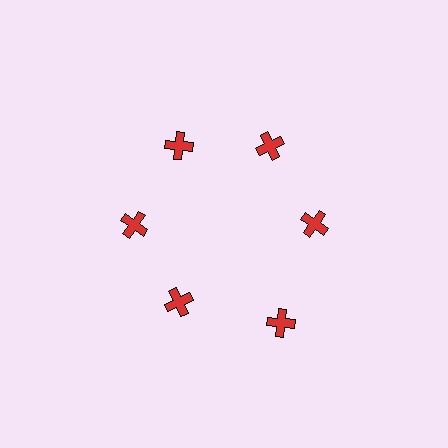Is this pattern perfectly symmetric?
No. The 6 red crosses are arranged in a ring, but one element near the 5 o'clock position is pushed outward from the center, breaking the 6-fold rotational symmetry.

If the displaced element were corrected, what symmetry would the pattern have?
It would have 6-fold rotational symmetry — the pattern would map onto itself every 60 degrees.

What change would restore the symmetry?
The symmetry would be restored by moving it inward, back onto the ring so that all 6 crosses sit at equal angles and equal distance from the center.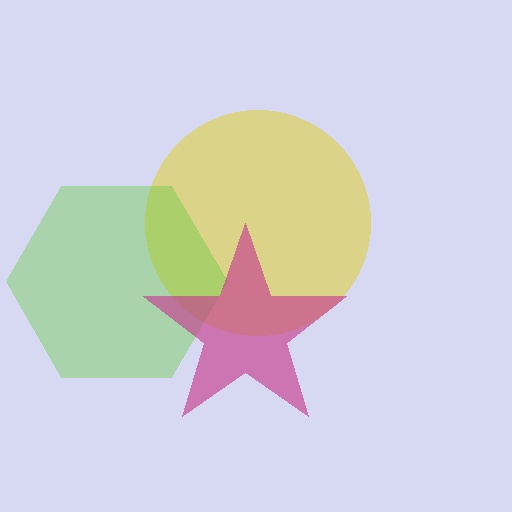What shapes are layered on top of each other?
The layered shapes are: a yellow circle, a lime hexagon, a magenta star.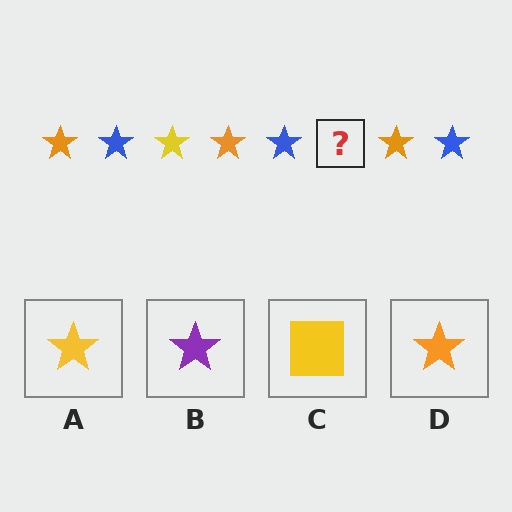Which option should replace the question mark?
Option A.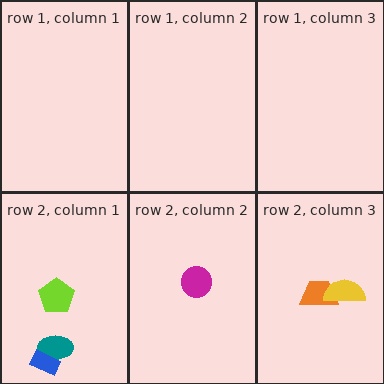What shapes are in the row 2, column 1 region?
The teal ellipse, the lime pentagon, the blue rectangle.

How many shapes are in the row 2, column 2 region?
1.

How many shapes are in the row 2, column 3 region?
2.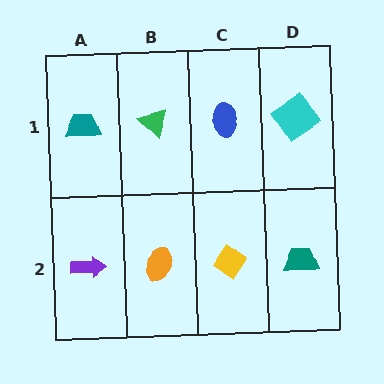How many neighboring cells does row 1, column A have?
2.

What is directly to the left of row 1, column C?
A green triangle.